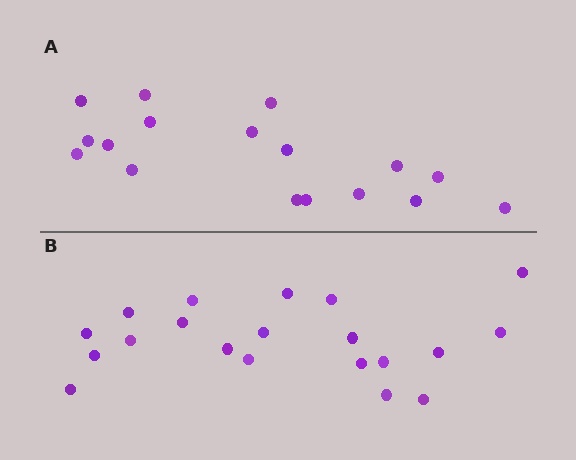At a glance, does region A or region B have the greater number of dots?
Region B (the bottom region) has more dots.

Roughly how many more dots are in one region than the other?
Region B has just a few more — roughly 2 or 3 more dots than region A.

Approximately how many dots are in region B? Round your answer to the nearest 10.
About 20 dots.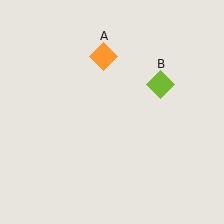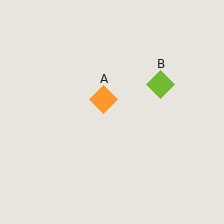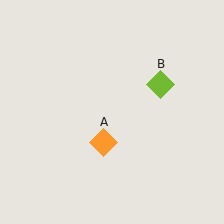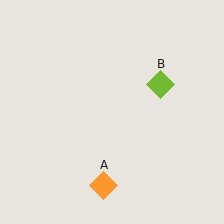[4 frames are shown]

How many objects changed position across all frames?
1 object changed position: orange diamond (object A).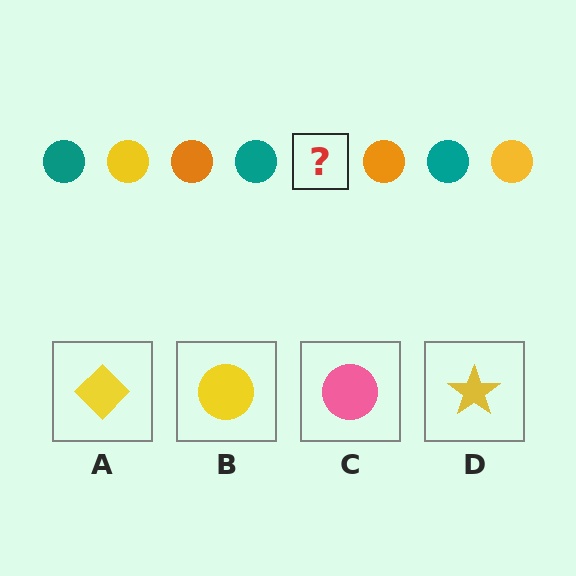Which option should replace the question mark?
Option B.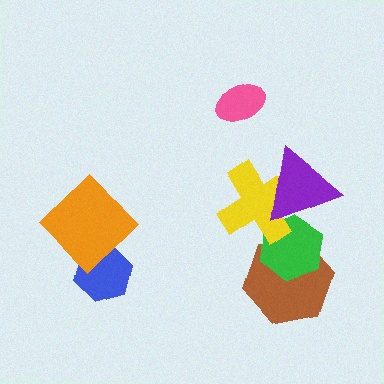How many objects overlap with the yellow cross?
2 objects overlap with the yellow cross.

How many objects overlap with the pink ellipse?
0 objects overlap with the pink ellipse.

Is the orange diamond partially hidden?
No, no other shape covers it.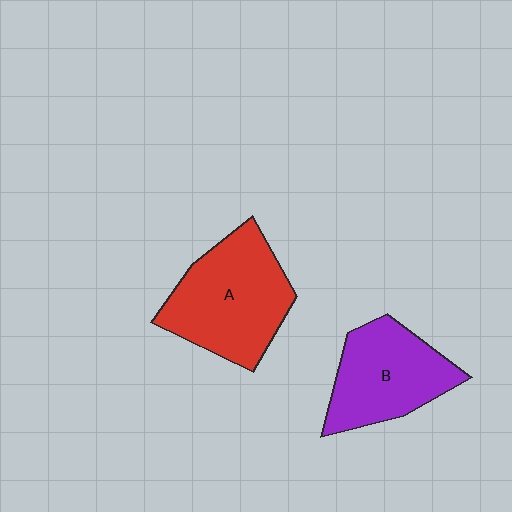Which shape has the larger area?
Shape A (red).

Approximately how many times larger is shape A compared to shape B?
Approximately 1.2 times.